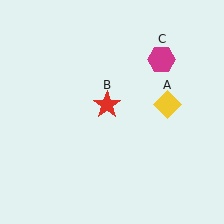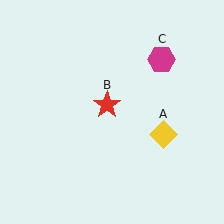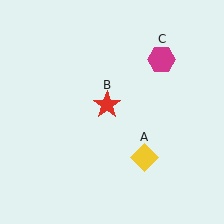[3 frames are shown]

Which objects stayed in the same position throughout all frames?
Red star (object B) and magenta hexagon (object C) remained stationary.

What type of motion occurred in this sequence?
The yellow diamond (object A) rotated clockwise around the center of the scene.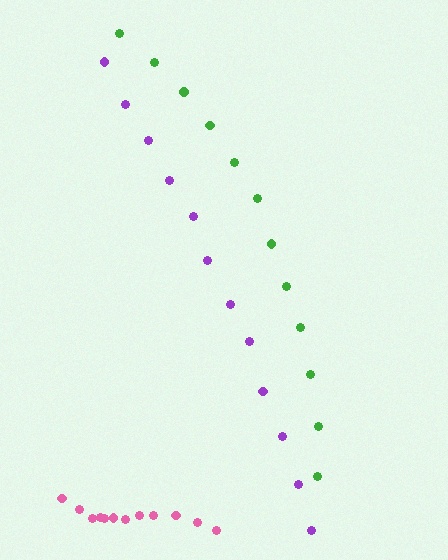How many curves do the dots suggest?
There are 3 distinct paths.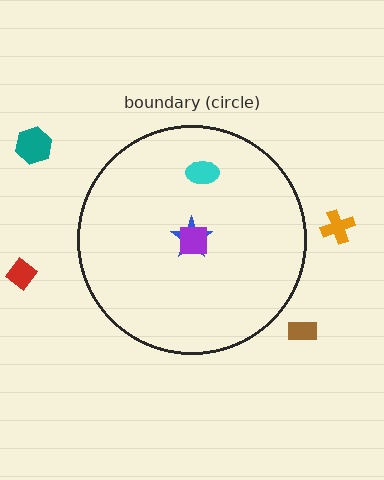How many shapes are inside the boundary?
3 inside, 4 outside.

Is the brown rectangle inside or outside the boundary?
Outside.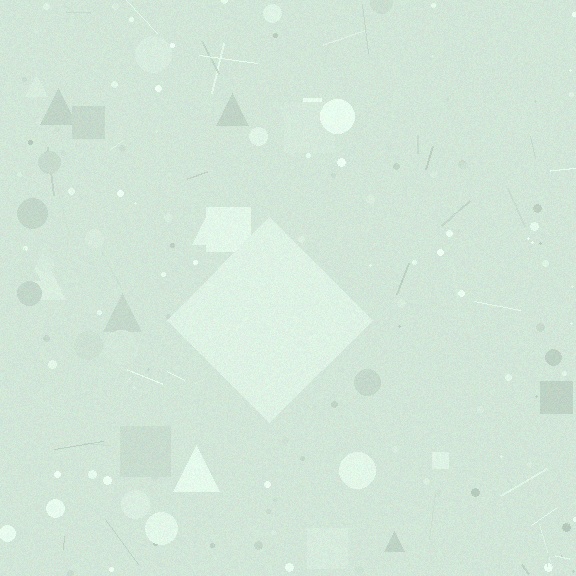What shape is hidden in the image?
A diamond is hidden in the image.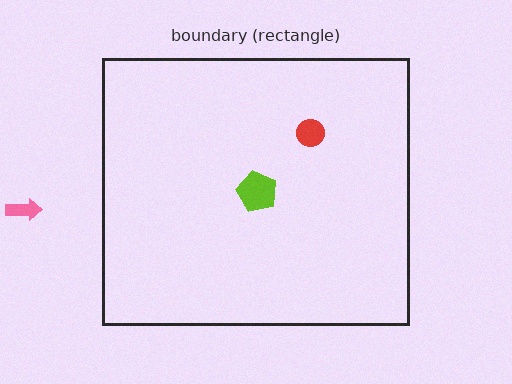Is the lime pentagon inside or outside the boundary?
Inside.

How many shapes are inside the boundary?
2 inside, 1 outside.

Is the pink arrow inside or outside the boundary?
Outside.